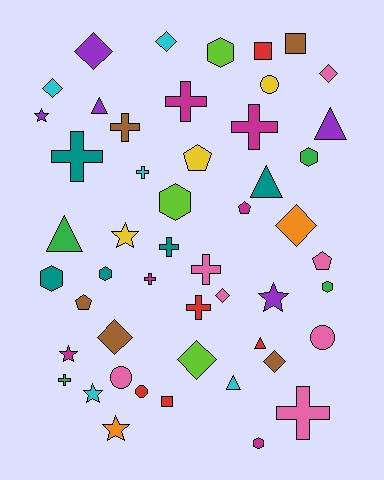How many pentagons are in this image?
There are 4 pentagons.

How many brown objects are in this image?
There are 5 brown objects.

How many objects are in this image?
There are 50 objects.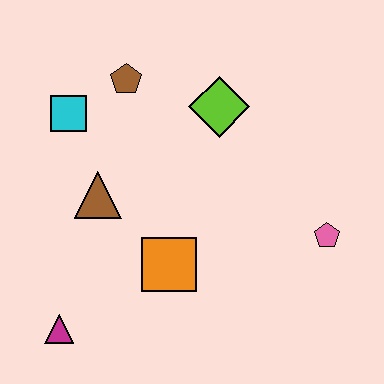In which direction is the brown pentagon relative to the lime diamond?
The brown pentagon is to the left of the lime diamond.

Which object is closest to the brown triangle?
The cyan square is closest to the brown triangle.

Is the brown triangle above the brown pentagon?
No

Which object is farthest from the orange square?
The brown pentagon is farthest from the orange square.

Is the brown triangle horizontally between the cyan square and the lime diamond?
Yes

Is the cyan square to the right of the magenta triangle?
Yes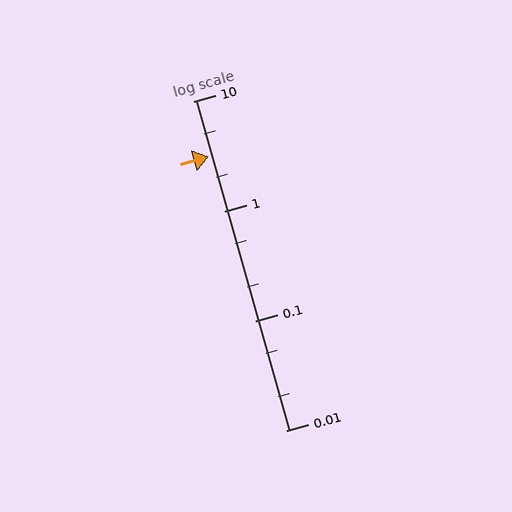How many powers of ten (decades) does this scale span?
The scale spans 3 decades, from 0.01 to 10.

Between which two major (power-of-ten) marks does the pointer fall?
The pointer is between 1 and 10.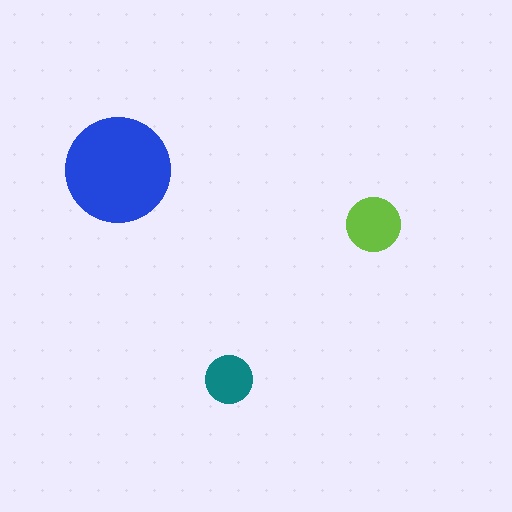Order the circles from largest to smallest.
the blue one, the lime one, the teal one.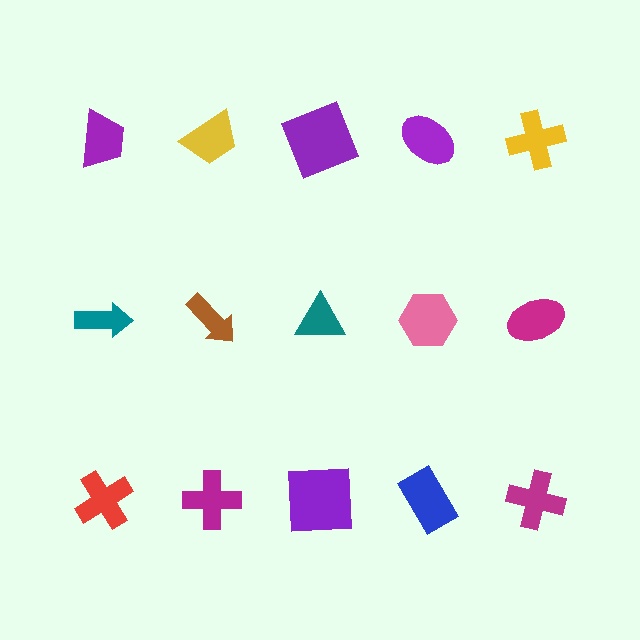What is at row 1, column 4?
A purple ellipse.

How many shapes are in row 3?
5 shapes.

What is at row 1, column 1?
A purple trapezoid.